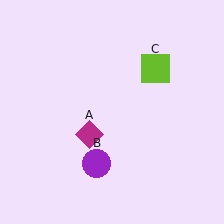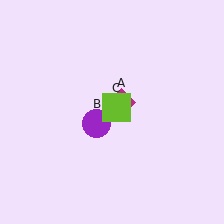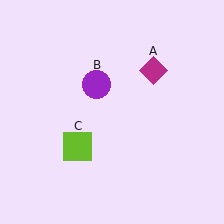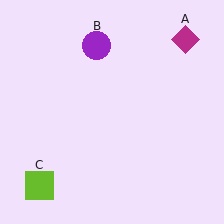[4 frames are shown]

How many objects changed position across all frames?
3 objects changed position: magenta diamond (object A), purple circle (object B), lime square (object C).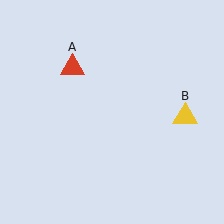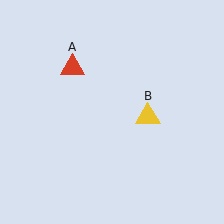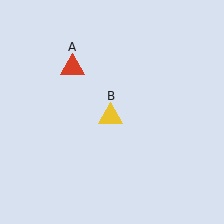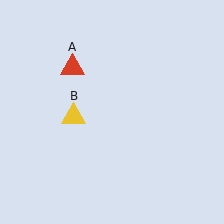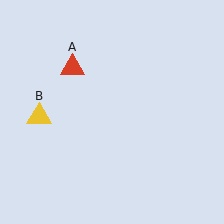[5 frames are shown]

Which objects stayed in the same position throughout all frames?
Red triangle (object A) remained stationary.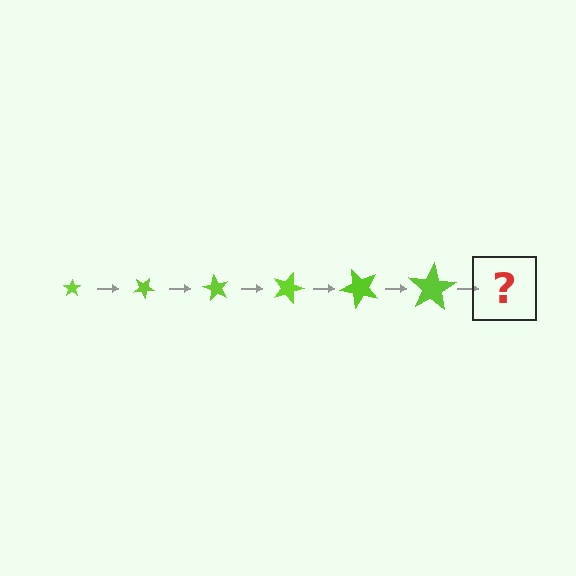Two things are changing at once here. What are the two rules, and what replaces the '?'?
The two rules are that the star grows larger each step and it rotates 30 degrees each step. The '?' should be a star, larger than the previous one and rotated 180 degrees from the start.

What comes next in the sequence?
The next element should be a star, larger than the previous one and rotated 180 degrees from the start.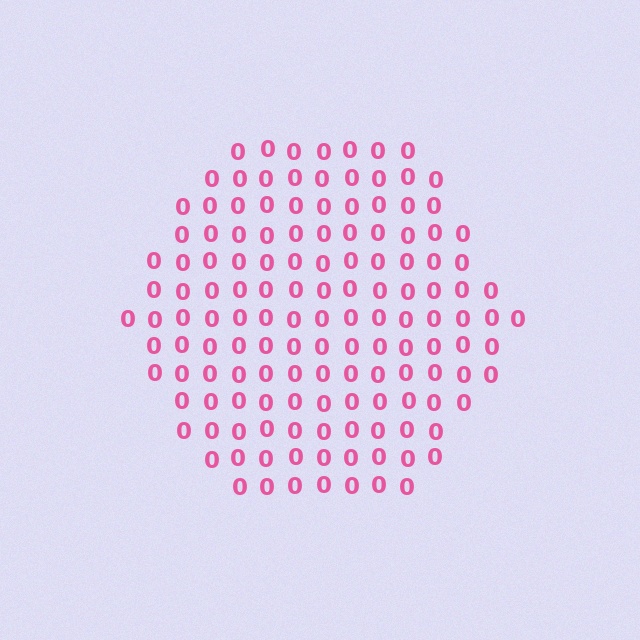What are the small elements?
The small elements are digit 0's.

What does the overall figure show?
The overall figure shows a hexagon.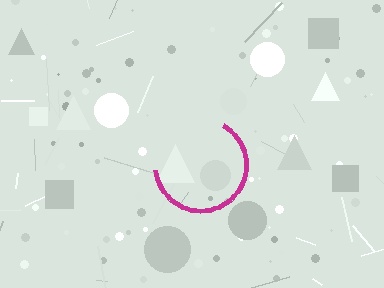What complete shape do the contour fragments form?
The contour fragments form a circle.